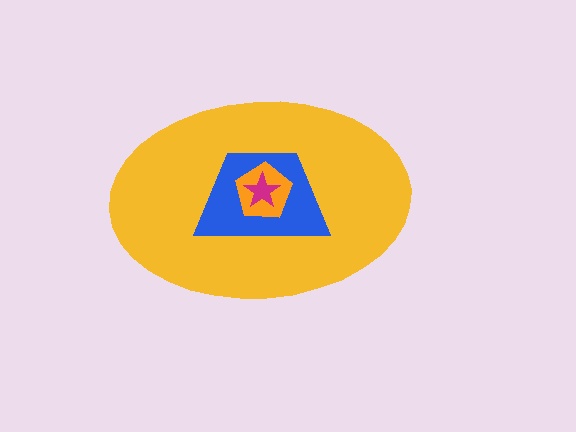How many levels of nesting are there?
4.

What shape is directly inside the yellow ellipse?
The blue trapezoid.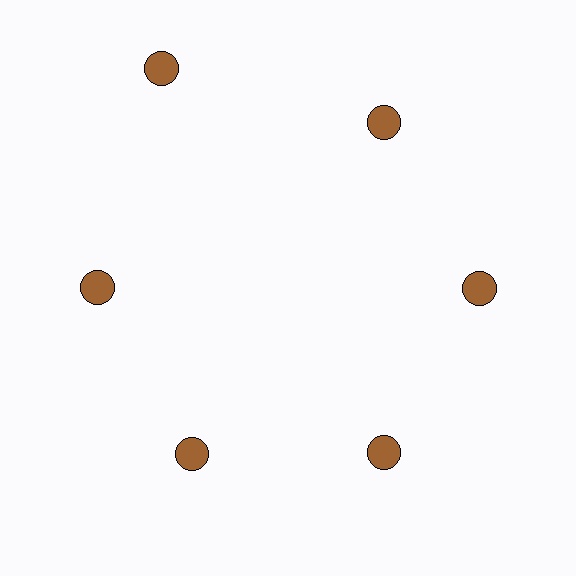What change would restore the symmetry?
The symmetry would be restored by moving it inward, back onto the ring so that all 6 circles sit at equal angles and equal distance from the center.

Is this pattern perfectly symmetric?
No. The 6 brown circles are arranged in a ring, but one element near the 11 o'clock position is pushed outward from the center, breaking the 6-fold rotational symmetry.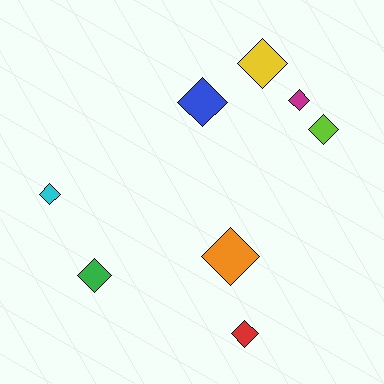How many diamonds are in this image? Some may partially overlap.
There are 8 diamonds.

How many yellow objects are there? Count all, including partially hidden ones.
There is 1 yellow object.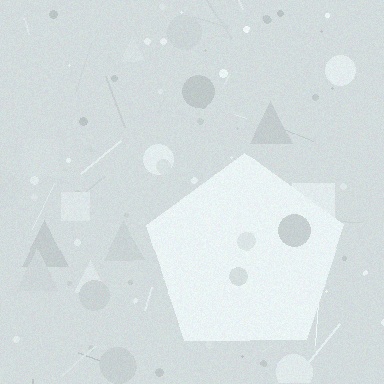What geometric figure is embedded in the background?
A pentagon is embedded in the background.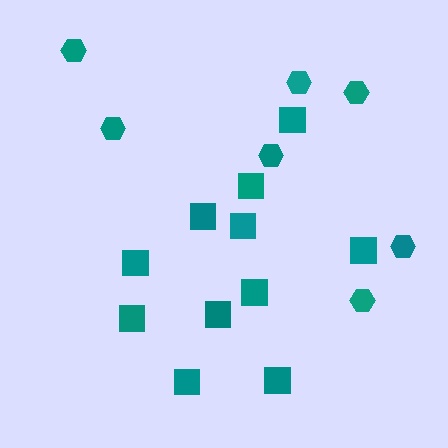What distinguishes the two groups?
There are 2 groups: one group of squares (11) and one group of hexagons (7).